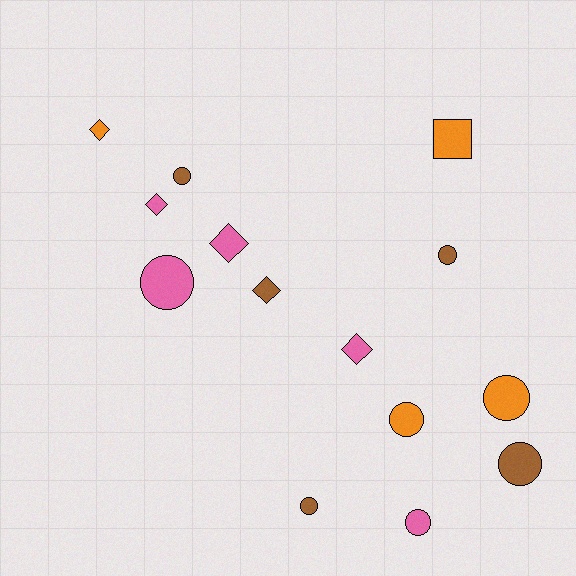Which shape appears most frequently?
Circle, with 8 objects.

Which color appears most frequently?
Brown, with 5 objects.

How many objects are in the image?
There are 14 objects.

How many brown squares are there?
There are no brown squares.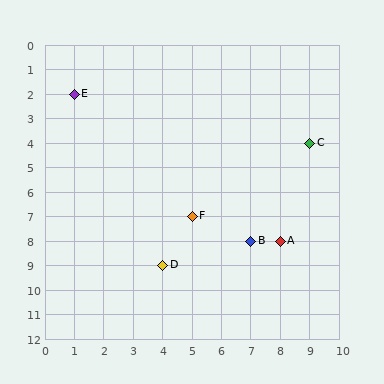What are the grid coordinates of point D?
Point D is at grid coordinates (4, 9).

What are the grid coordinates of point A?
Point A is at grid coordinates (8, 8).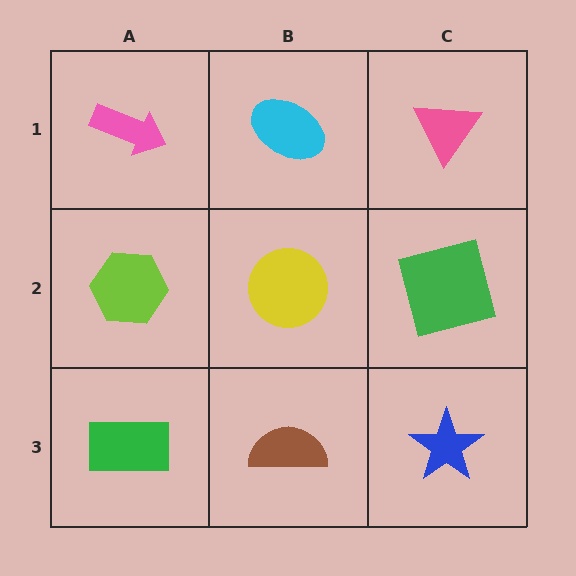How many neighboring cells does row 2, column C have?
3.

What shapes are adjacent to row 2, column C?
A pink triangle (row 1, column C), a blue star (row 3, column C), a yellow circle (row 2, column B).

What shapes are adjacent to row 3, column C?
A green square (row 2, column C), a brown semicircle (row 3, column B).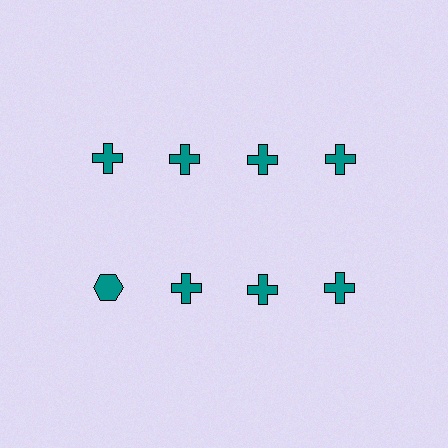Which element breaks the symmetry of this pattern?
The teal hexagon in the second row, leftmost column breaks the symmetry. All other shapes are teal crosses.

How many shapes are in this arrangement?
There are 8 shapes arranged in a grid pattern.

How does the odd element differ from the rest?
It has a different shape: hexagon instead of cross.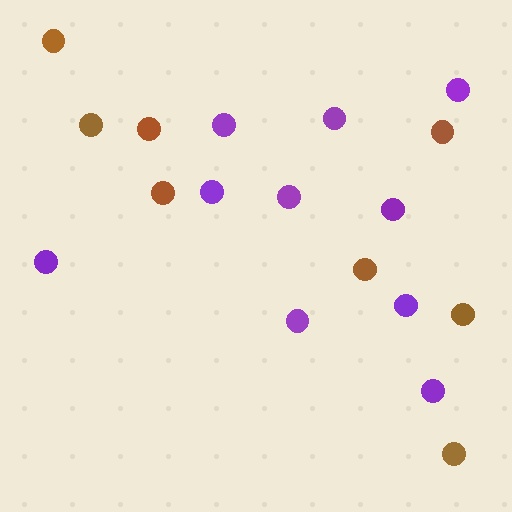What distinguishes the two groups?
There are 2 groups: one group of purple circles (10) and one group of brown circles (8).